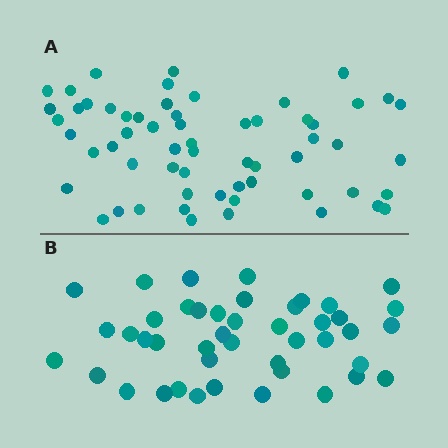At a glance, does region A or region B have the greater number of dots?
Region A (the top region) has more dots.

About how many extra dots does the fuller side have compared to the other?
Region A has approximately 15 more dots than region B.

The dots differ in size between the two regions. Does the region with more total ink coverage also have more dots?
No. Region B has more total ink coverage because its dots are larger, but region A actually contains more individual dots. Total area can be misleading — the number of items is what matters here.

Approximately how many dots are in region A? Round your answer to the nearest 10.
About 60 dots.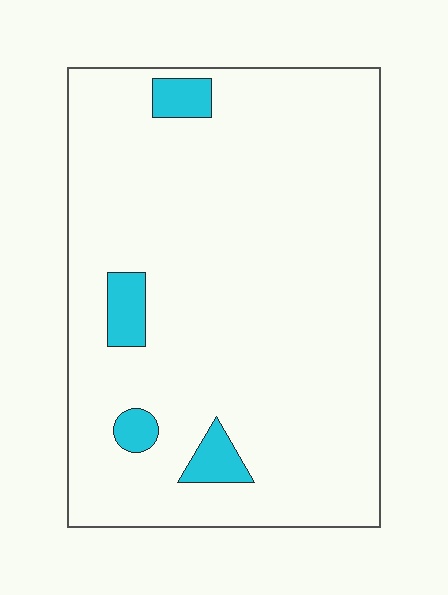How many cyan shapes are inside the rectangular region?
4.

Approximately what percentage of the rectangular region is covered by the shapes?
Approximately 5%.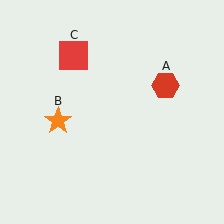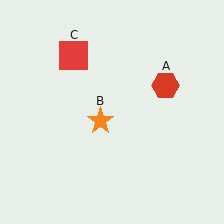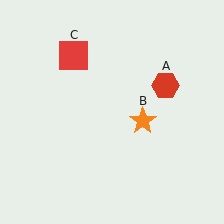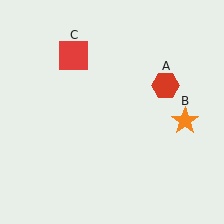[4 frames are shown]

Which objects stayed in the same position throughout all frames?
Red hexagon (object A) and red square (object C) remained stationary.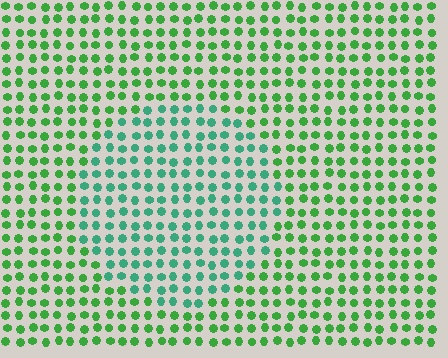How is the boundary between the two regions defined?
The boundary is defined purely by a slight shift in hue (about 36 degrees). Spacing, size, and orientation are identical on both sides.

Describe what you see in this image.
The image is filled with small green elements in a uniform arrangement. A circle-shaped region is visible where the elements are tinted to a slightly different hue, forming a subtle color boundary.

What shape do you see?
I see a circle.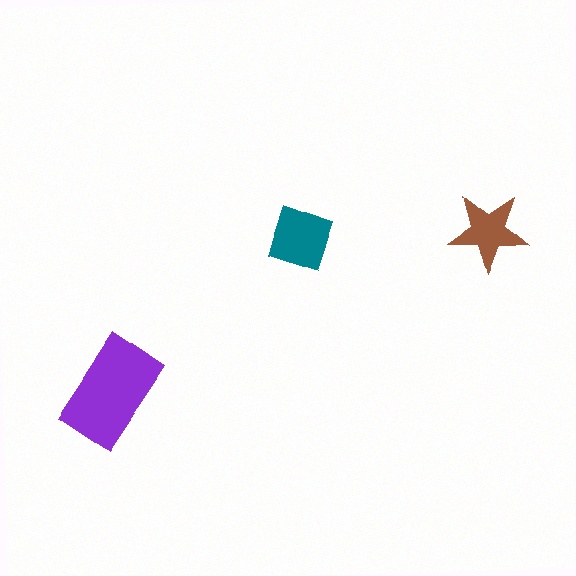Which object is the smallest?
The brown star.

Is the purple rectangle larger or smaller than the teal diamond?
Larger.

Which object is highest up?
The brown star is topmost.